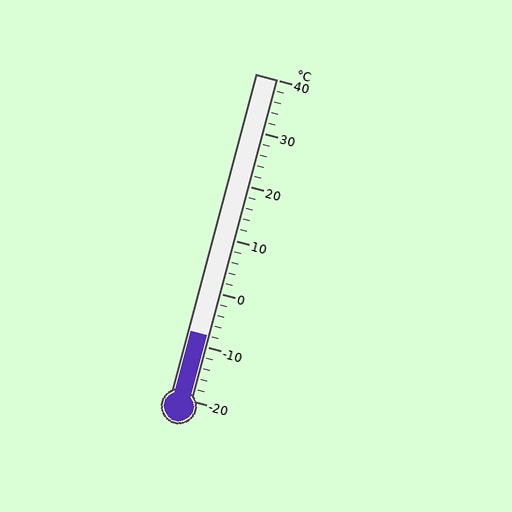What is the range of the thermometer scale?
The thermometer scale ranges from -20°C to 40°C.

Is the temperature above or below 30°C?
The temperature is below 30°C.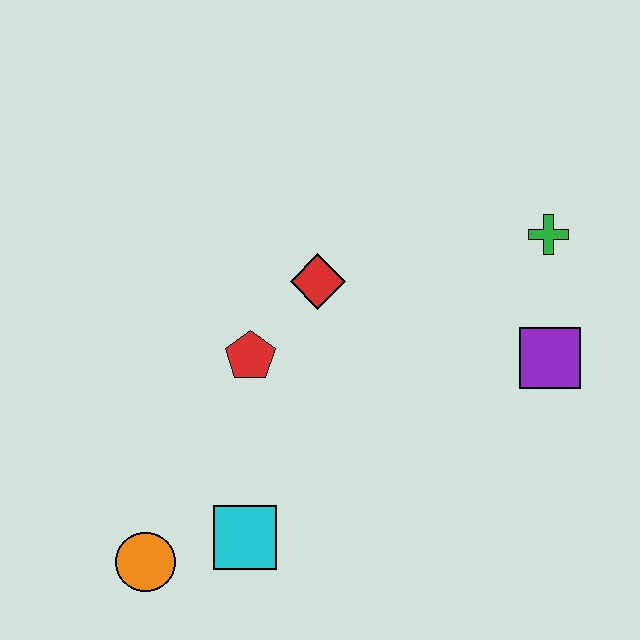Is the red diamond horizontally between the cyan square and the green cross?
Yes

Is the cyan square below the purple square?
Yes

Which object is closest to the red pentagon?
The red diamond is closest to the red pentagon.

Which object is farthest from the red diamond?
The orange circle is farthest from the red diamond.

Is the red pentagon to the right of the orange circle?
Yes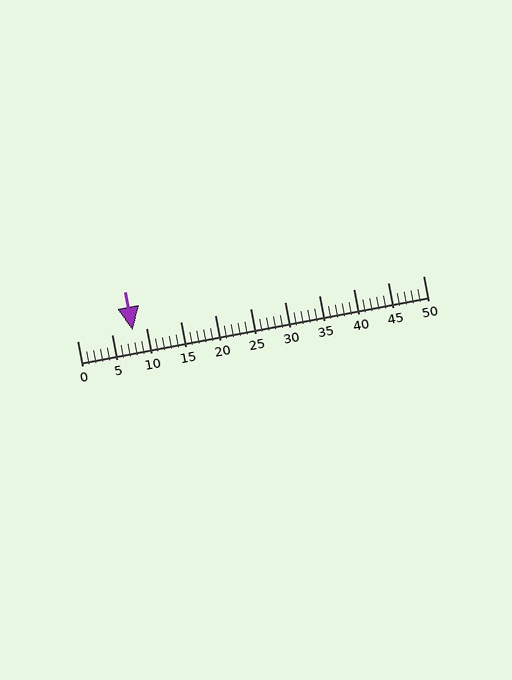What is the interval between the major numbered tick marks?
The major tick marks are spaced 5 units apart.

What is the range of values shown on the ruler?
The ruler shows values from 0 to 50.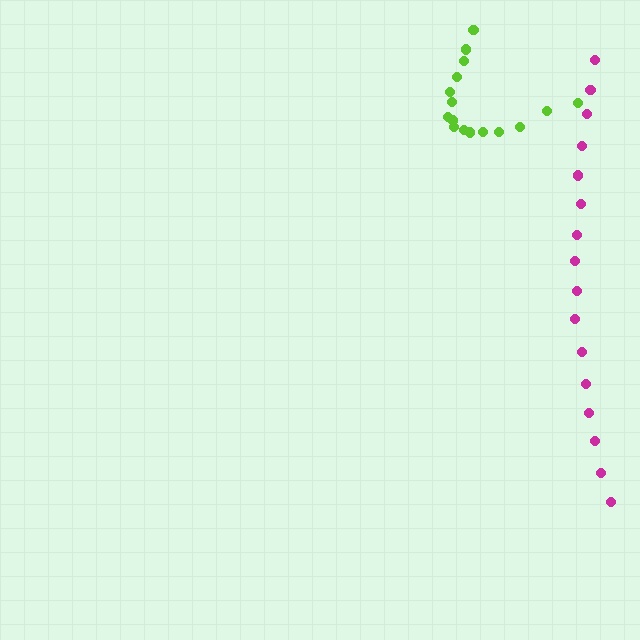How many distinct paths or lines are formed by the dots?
There are 2 distinct paths.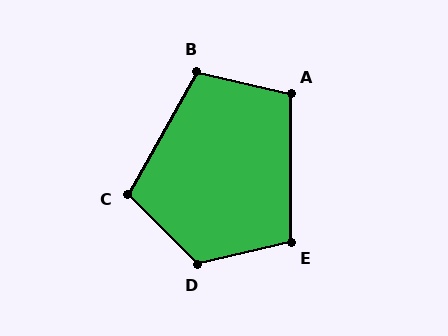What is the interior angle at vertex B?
Approximately 106 degrees (obtuse).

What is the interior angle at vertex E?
Approximately 103 degrees (obtuse).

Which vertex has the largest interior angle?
D, at approximately 122 degrees.